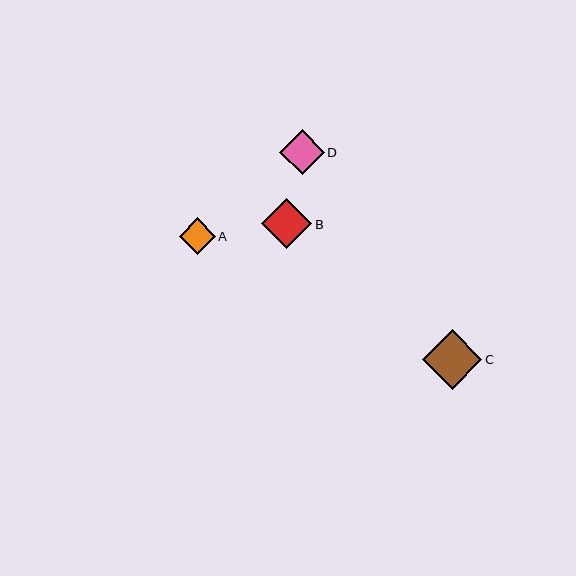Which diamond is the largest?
Diamond C is the largest with a size of approximately 59 pixels.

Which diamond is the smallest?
Diamond A is the smallest with a size of approximately 36 pixels.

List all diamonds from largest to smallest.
From largest to smallest: C, B, D, A.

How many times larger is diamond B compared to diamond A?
Diamond B is approximately 1.4 times the size of diamond A.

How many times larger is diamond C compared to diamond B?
Diamond C is approximately 1.2 times the size of diamond B.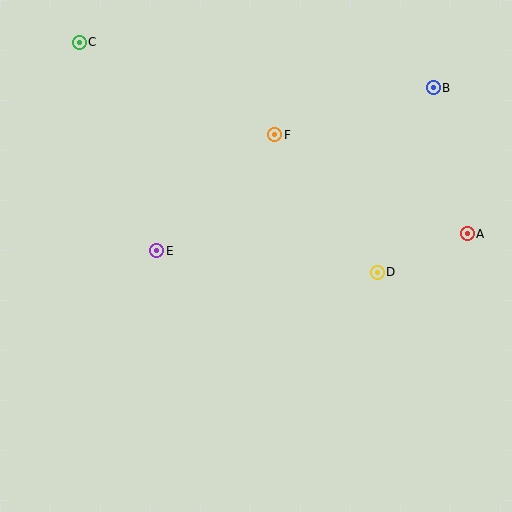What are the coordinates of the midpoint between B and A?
The midpoint between B and A is at (450, 161).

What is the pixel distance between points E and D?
The distance between E and D is 221 pixels.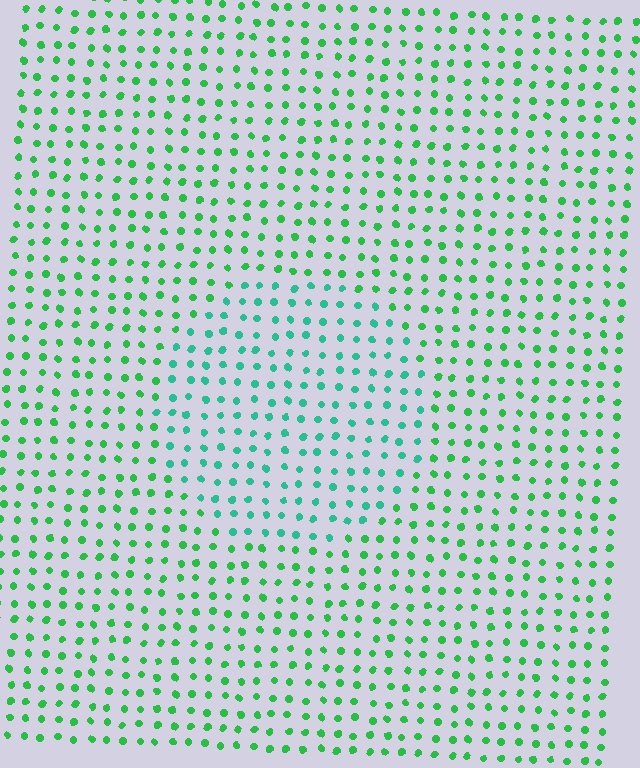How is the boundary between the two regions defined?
The boundary is defined purely by a slight shift in hue (about 32 degrees). Spacing, size, and orientation are identical on both sides.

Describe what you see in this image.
The image is filled with small green elements in a uniform arrangement. A circle-shaped region is visible where the elements are tinted to a slightly different hue, forming a subtle color boundary.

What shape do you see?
I see a circle.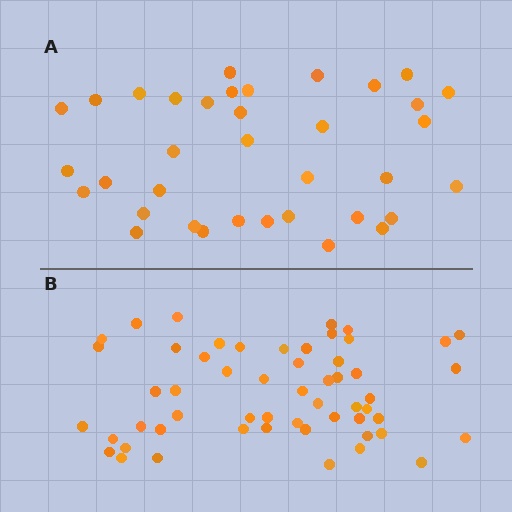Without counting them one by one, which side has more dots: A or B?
Region B (the bottom region) has more dots.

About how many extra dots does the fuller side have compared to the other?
Region B has approximately 20 more dots than region A.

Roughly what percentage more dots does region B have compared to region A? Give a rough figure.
About 55% more.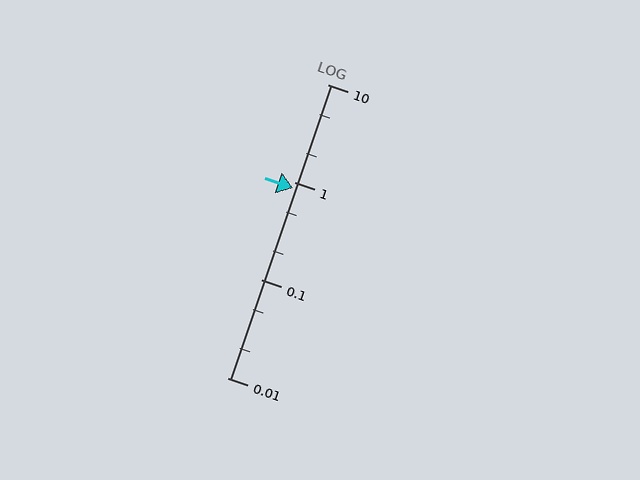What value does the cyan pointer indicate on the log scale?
The pointer indicates approximately 0.88.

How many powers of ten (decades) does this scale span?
The scale spans 3 decades, from 0.01 to 10.